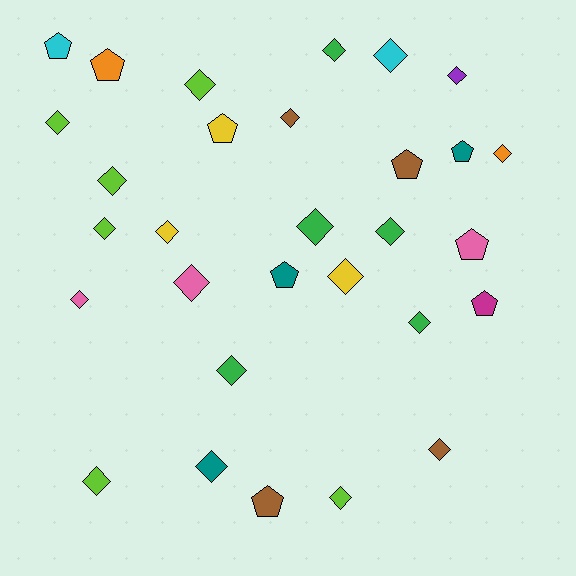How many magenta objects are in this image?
There is 1 magenta object.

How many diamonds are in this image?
There are 21 diamonds.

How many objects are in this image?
There are 30 objects.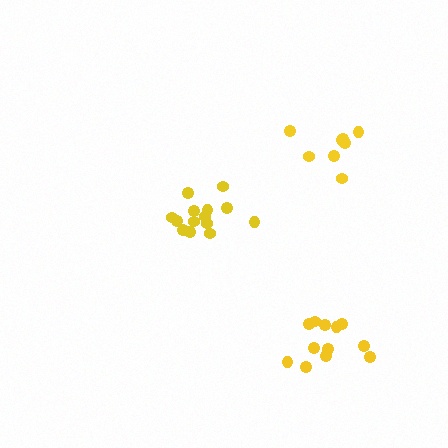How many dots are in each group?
Group 1: 12 dots, Group 2: 14 dots, Group 3: 8 dots (34 total).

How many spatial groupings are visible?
There are 3 spatial groupings.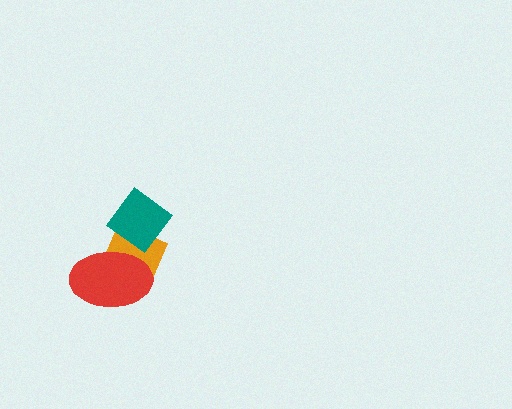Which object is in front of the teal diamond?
The red ellipse is in front of the teal diamond.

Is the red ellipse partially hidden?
No, no other shape covers it.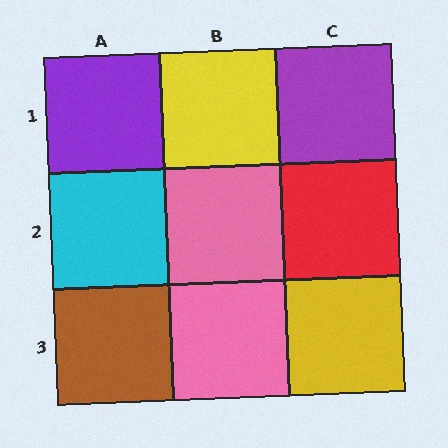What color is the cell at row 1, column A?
Purple.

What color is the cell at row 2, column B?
Pink.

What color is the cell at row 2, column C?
Red.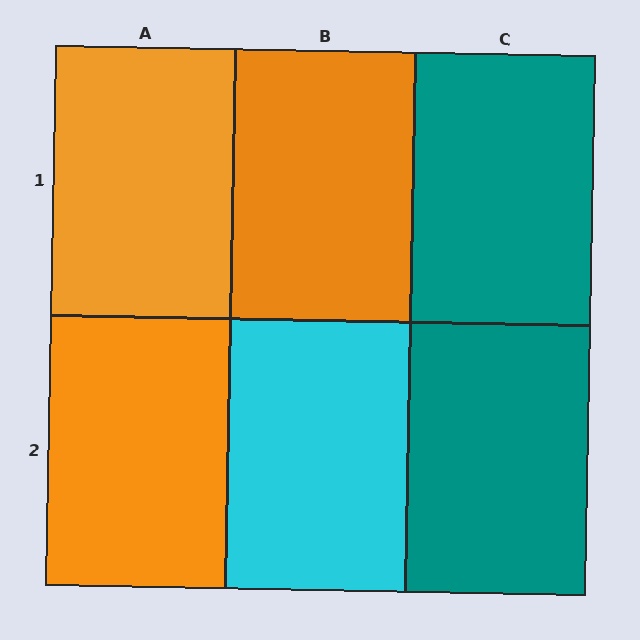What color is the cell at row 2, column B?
Cyan.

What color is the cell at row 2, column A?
Orange.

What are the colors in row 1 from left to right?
Orange, orange, teal.